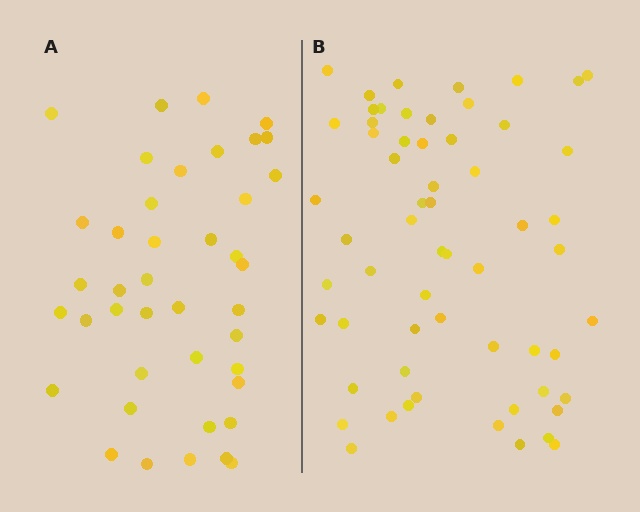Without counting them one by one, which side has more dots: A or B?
Region B (the right region) has more dots.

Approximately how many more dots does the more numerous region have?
Region B has approximately 20 more dots than region A.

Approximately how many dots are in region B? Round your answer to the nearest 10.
About 60 dots.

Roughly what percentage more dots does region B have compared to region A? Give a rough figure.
About 45% more.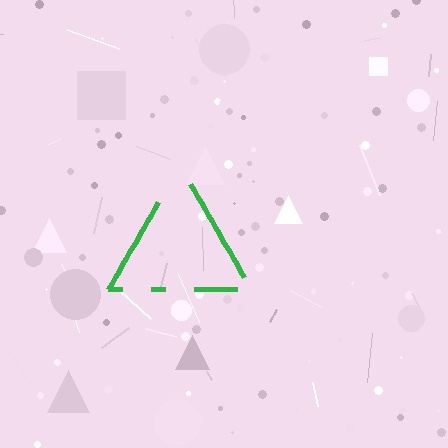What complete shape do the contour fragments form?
The contour fragments form a triangle.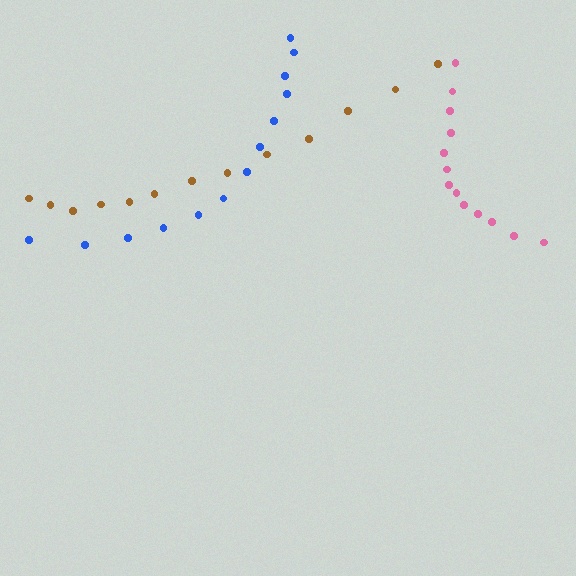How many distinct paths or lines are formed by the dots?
There are 3 distinct paths.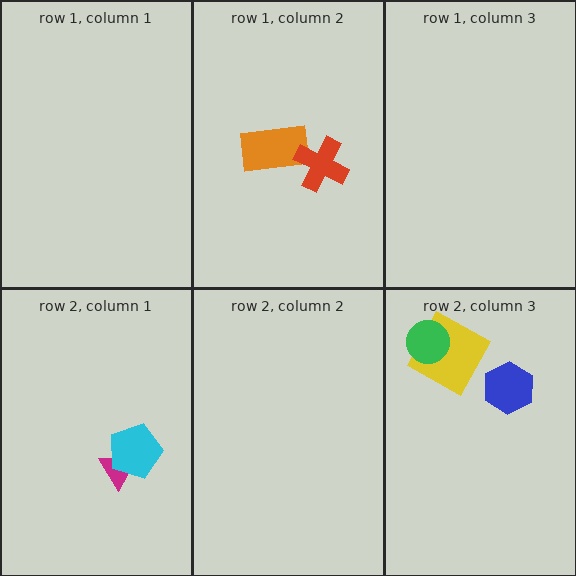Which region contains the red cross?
The row 1, column 2 region.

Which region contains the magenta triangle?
The row 2, column 1 region.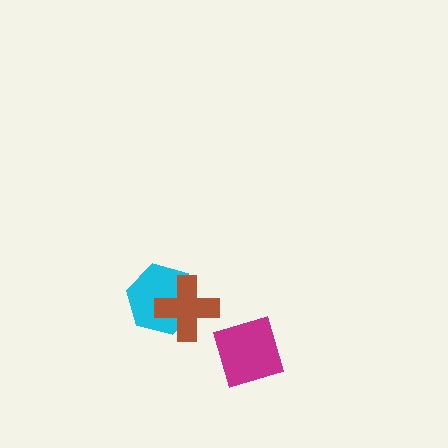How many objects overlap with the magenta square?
0 objects overlap with the magenta square.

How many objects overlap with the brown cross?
1 object overlaps with the brown cross.